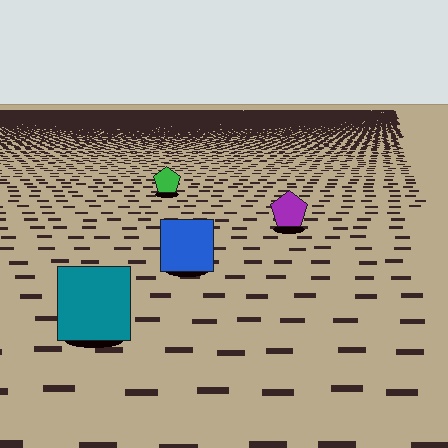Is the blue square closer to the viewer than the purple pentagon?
Yes. The blue square is closer — you can tell from the texture gradient: the ground texture is coarser near it.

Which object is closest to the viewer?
The teal square is closest. The texture marks near it are larger and more spread out.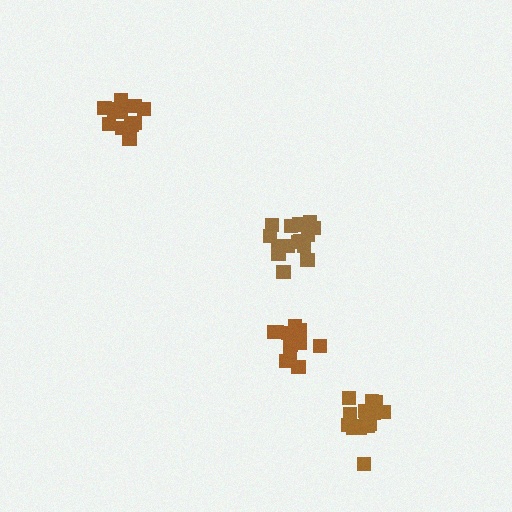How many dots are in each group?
Group 1: 12 dots, Group 2: 17 dots, Group 3: 14 dots, Group 4: 15 dots (58 total).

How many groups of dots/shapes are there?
There are 4 groups.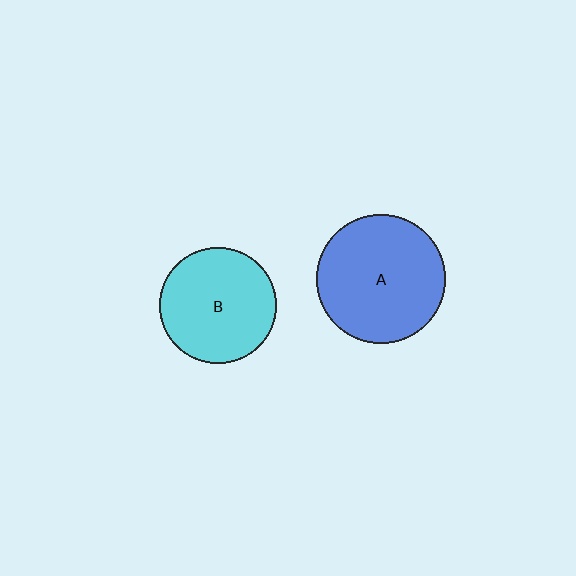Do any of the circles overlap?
No, none of the circles overlap.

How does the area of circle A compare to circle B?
Approximately 1.2 times.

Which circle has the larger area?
Circle A (blue).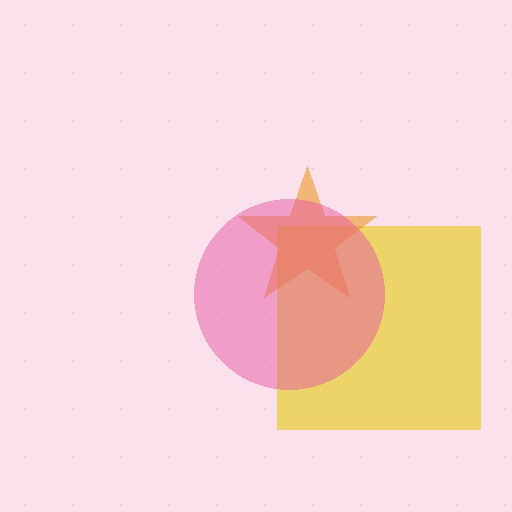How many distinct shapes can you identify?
There are 3 distinct shapes: a yellow square, an orange star, a pink circle.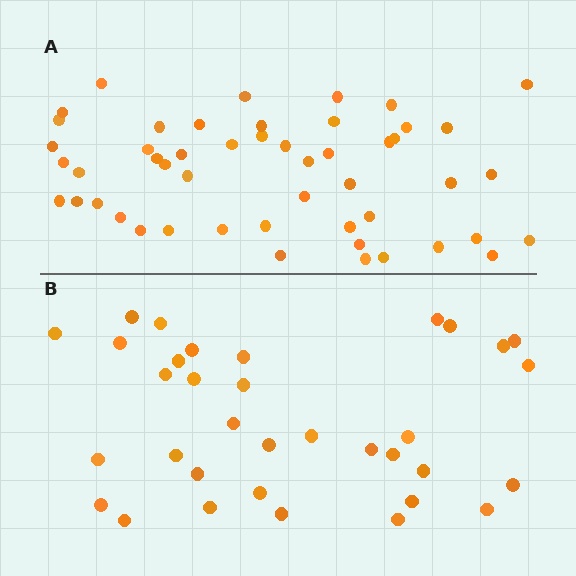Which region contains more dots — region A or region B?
Region A (the top region) has more dots.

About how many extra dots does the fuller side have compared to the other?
Region A has approximately 15 more dots than region B.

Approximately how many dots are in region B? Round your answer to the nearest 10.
About 30 dots. (The exact count is 34, which rounds to 30.)